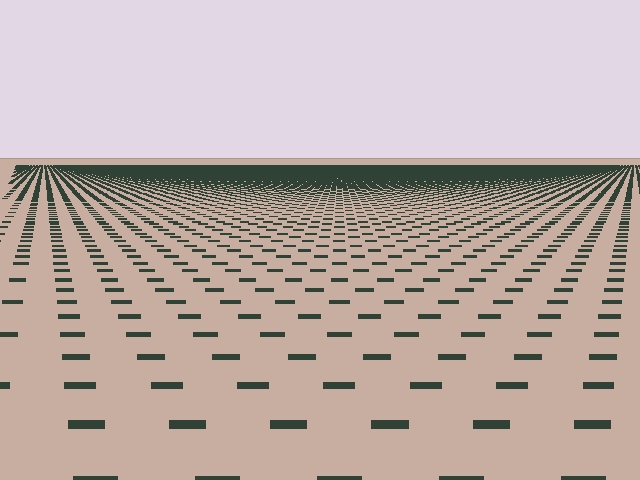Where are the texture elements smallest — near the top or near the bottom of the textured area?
Near the top.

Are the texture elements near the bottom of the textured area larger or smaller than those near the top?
Larger. Near the bottom, elements are closer to the viewer and appear at a bigger on-screen size.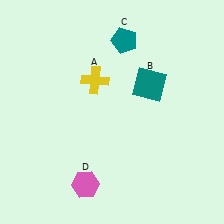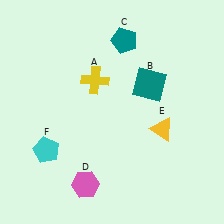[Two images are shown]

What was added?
A yellow triangle (E), a cyan pentagon (F) were added in Image 2.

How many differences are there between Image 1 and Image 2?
There are 2 differences between the two images.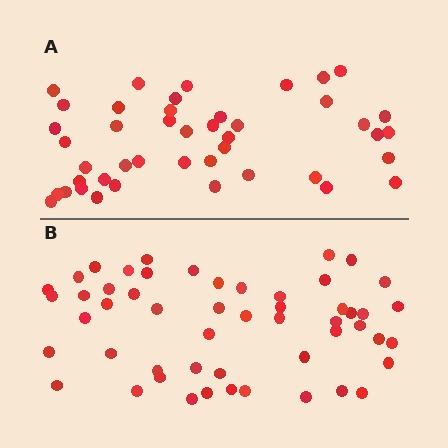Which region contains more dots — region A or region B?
Region B (the bottom region) has more dots.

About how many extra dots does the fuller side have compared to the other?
Region B has roughly 8 or so more dots than region A.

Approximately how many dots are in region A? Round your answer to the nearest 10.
About 40 dots. (The exact count is 44, which rounds to 40.)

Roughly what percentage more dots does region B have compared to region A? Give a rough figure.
About 20% more.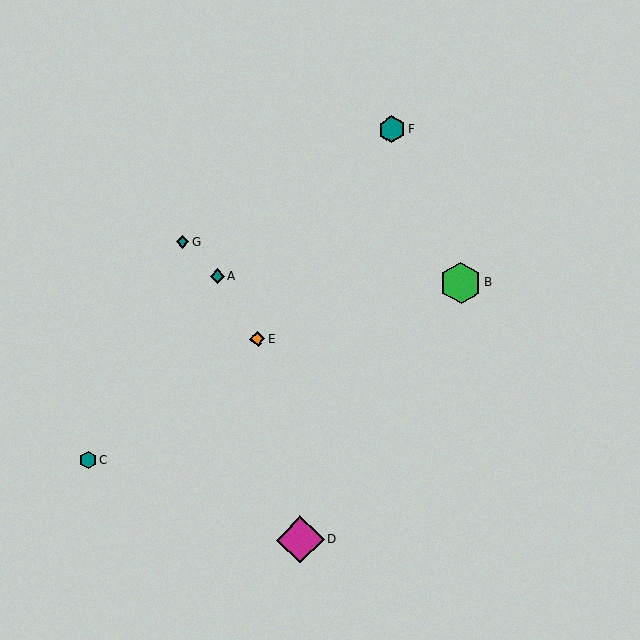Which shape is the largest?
The magenta diamond (labeled D) is the largest.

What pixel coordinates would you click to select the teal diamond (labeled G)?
Click at (183, 242) to select the teal diamond G.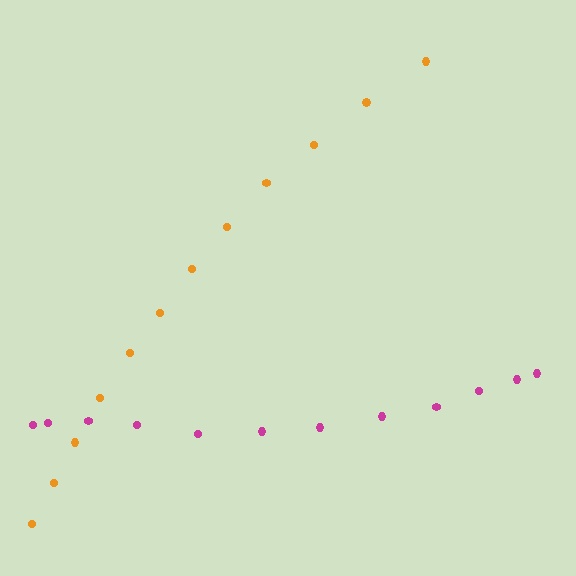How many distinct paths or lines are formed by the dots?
There are 2 distinct paths.